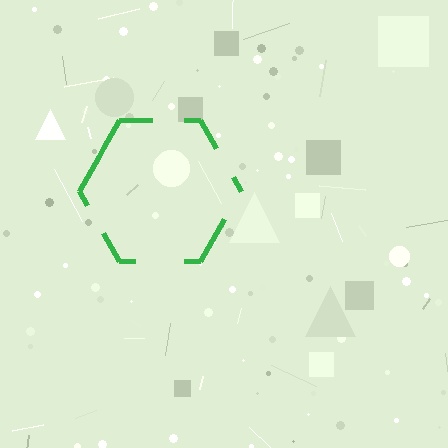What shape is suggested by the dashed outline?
The dashed outline suggests a hexagon.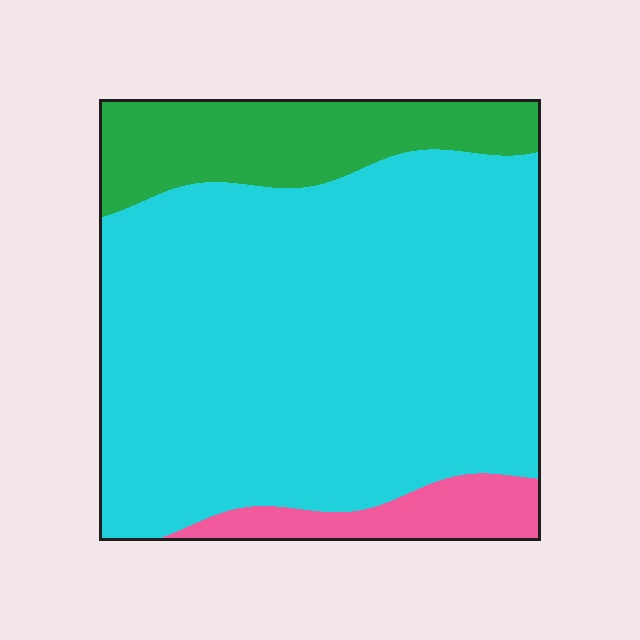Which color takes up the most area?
Cyan, at roughly 75%.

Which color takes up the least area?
Pink, at roughly 10%.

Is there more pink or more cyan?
Cyan.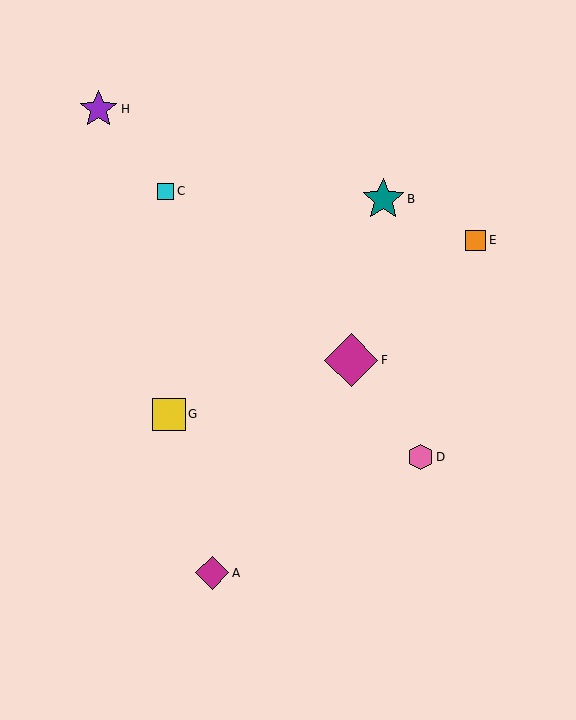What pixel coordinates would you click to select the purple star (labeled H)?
Click at (99, 109) to select the purple star H.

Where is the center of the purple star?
The center of the purple star is at (99, 109).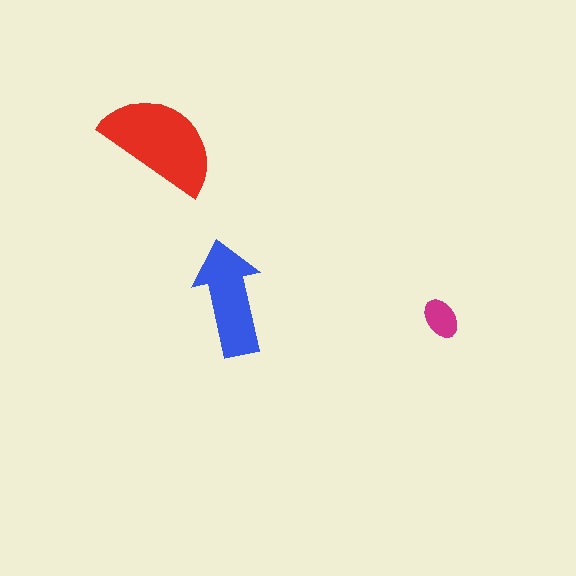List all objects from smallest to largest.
The magenta ellipse, the blue arrow, the red semicircle.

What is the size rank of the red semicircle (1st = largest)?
1st.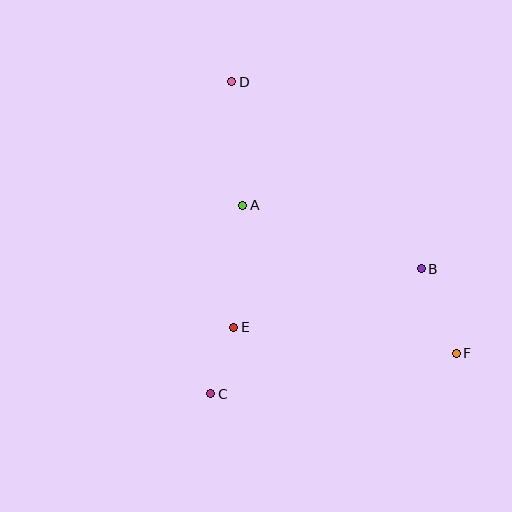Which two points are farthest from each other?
Points D and F are farthest from each other.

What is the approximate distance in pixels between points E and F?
The distance between E and F is approximately 224 pixels.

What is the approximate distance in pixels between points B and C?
The distance between B and C is approximately 245 pixels.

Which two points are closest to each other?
Points C and E are closest to each other.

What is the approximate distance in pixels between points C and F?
The distance between C and F is approximately 249 pixels.